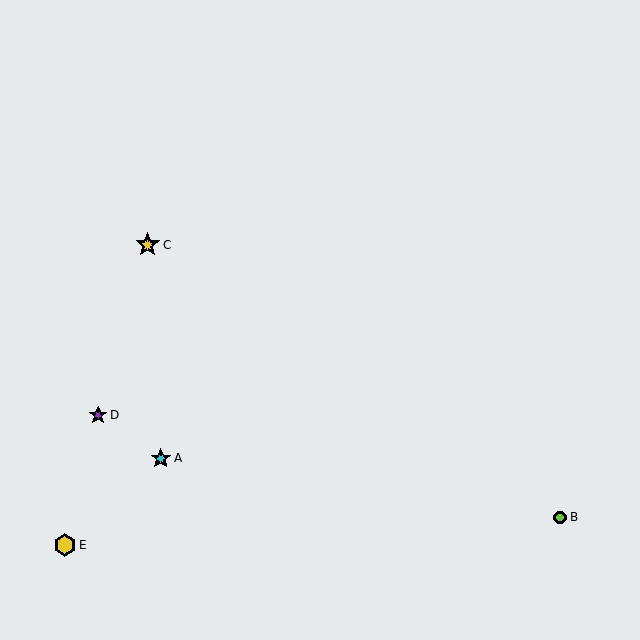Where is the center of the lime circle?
The center of the lime circle is at (560, 517).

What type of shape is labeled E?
Shape E is a yellow hexagon.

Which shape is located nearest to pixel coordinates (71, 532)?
The yellow hexagon (labeled E) at (65, 545) is nearest to that location.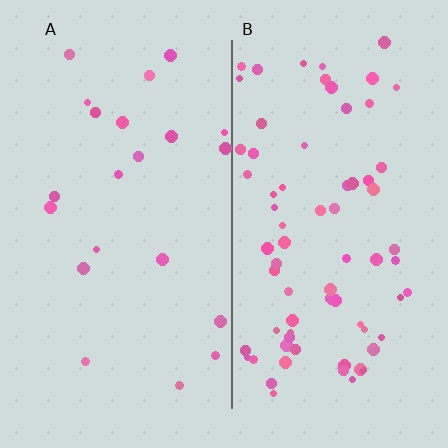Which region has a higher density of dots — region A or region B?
B (the right).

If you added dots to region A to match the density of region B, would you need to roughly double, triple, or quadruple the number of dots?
Approximately triple.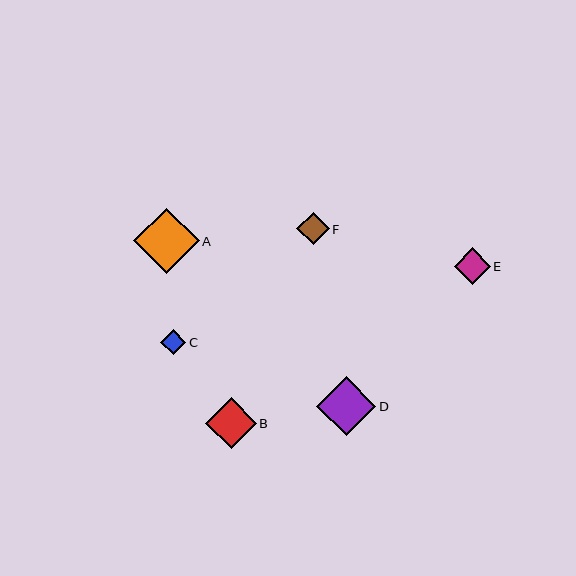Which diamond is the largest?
Diamond A is the largest with a size of approximately 66 pixels.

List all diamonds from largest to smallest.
From largest to smallest: A, D, B, E, F, C.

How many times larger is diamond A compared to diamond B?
Diamond A is approximately 1.3 times the size of diamond B.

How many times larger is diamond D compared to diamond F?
Diamond D is approximately 1.8 times the size of diamond F.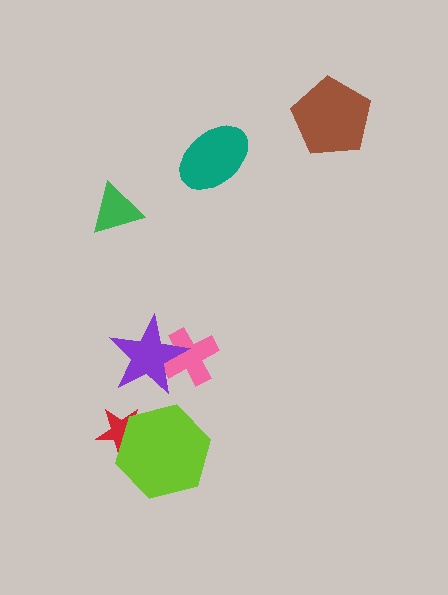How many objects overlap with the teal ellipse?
0 objects overlap with the teal ellipse.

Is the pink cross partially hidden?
Yes, it is partially covered by another shape.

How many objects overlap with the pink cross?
1 object overlaps with the pink cross.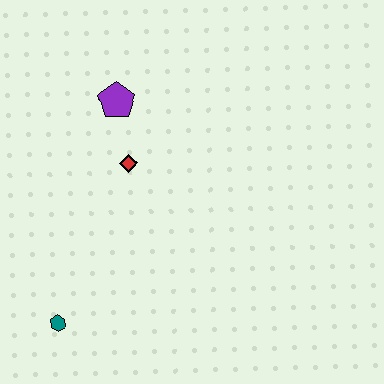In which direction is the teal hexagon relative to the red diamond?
The teal hexagon is below the red diamond.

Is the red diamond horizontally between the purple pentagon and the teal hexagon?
No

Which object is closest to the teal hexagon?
The red diamond is closest to the teal hexagon.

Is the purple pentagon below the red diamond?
No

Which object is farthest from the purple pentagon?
The teal hexagon is farthest from the purple pentagon.